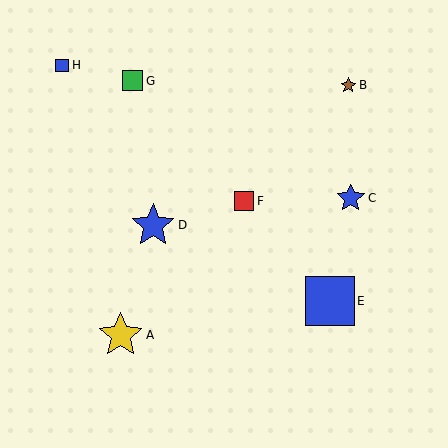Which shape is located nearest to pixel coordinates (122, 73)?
The green square (labeled G) at (133, 81) is nearest to that location.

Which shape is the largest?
The blue square (labeled E) is the largest.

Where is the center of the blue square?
The center of the blue square is at (330, 301).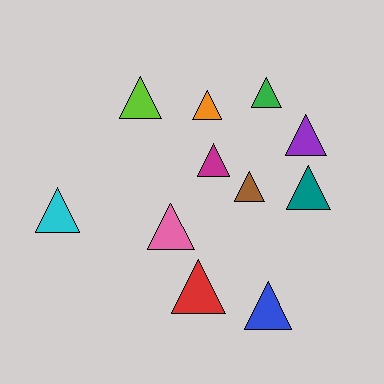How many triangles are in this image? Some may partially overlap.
There are 11 triangles.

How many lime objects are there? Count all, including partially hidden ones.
There is 1 lime object.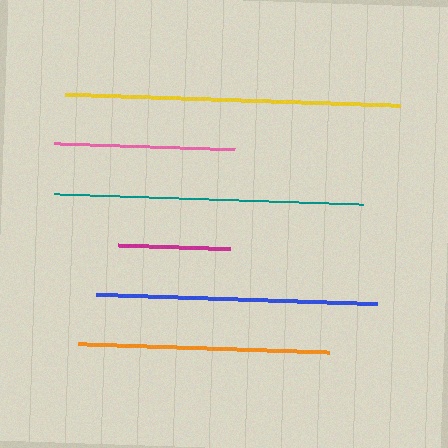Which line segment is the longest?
The yellow line is the longest at approximately 334 pixels.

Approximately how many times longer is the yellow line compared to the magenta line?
The yellow line is approximately 3.0 times the length of the magenta line.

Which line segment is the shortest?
The magenta line is the shortest at approximately 112 pixels.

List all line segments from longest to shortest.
From longest to shortest: yellow, teal, blue, orange, pink, magenta.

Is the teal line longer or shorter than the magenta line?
The teal line is longer than the magenta line.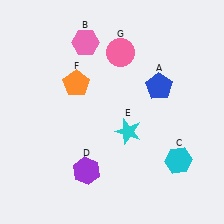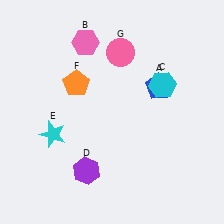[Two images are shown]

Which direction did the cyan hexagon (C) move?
The cyan hexagon (C) moved up.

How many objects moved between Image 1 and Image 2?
2 objects moved between the two images.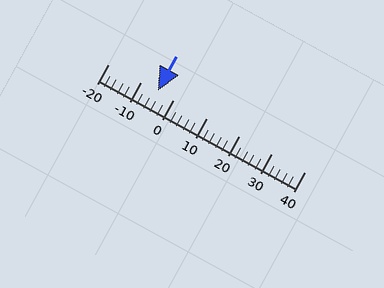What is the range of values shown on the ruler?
The ruler shows values from -20 to 40.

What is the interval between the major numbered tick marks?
The major tick marks are spaced 10 units apart.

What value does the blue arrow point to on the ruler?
The blue arrow points to approximately -5.